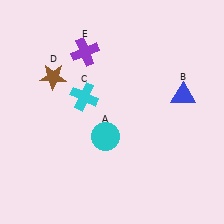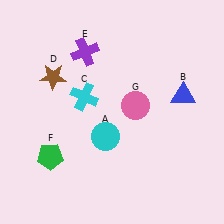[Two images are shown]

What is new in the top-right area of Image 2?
A pink circle (G) was added in the top-right area of Image 2.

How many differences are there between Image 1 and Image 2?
There are 2 differences between the two images.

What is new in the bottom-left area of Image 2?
A green pentagon (F) was added in the bottom-left area of Image 2.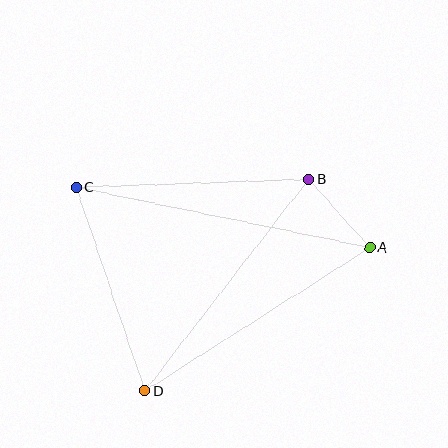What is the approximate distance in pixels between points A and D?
The distance between A and D is approximately 266 pixels.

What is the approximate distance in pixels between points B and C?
The distance between B and C is approximately 233 pixels.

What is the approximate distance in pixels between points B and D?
The distance between B and D is approximately 267 pixels.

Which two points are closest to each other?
Points A and B are closest to each other.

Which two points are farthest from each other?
Points A and C are farthest from each other.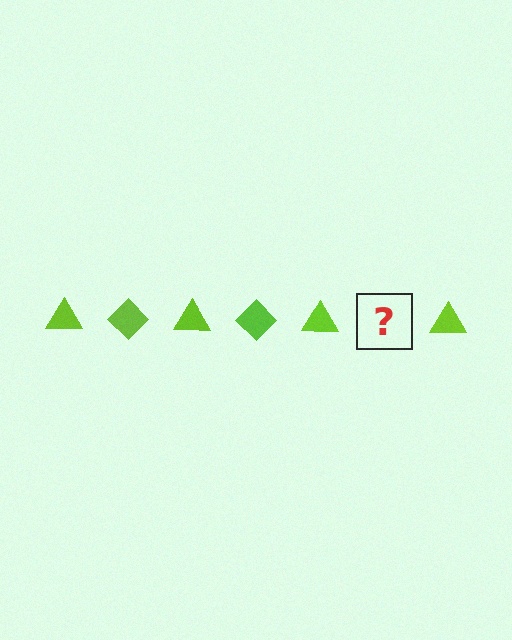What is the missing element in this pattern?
The missing element is a lime diamond.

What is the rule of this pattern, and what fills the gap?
The rule is that the pattern cycles through triangle, diamond shapes in lime. The gap should be filled with a lime diamond.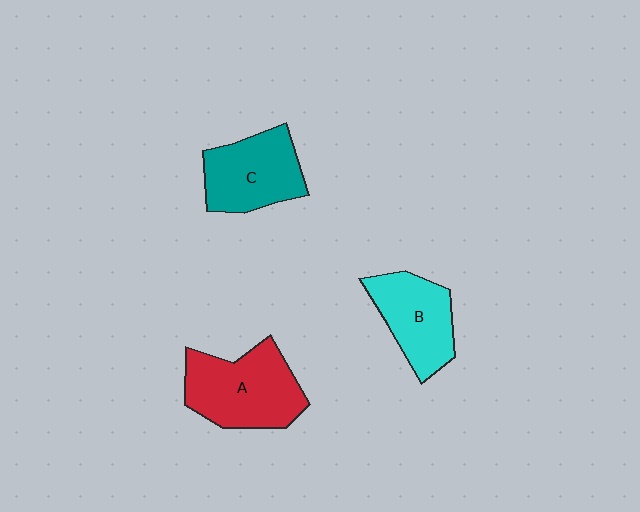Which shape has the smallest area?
Shape B (cyan).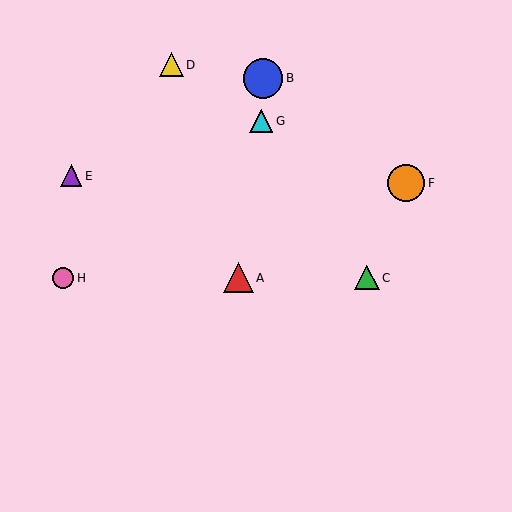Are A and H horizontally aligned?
Yes, both are at y≈278.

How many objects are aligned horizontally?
3 objects (A, C, H) are aligned horizontally.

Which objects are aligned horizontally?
Objects A, C, H are aligned horizontally.